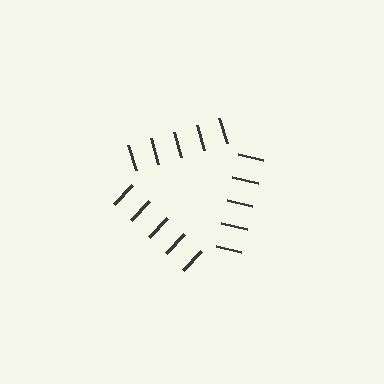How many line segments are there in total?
15 — 5 along each of the 3 edges.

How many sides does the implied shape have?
3 sides — the line-ends trace a triangle.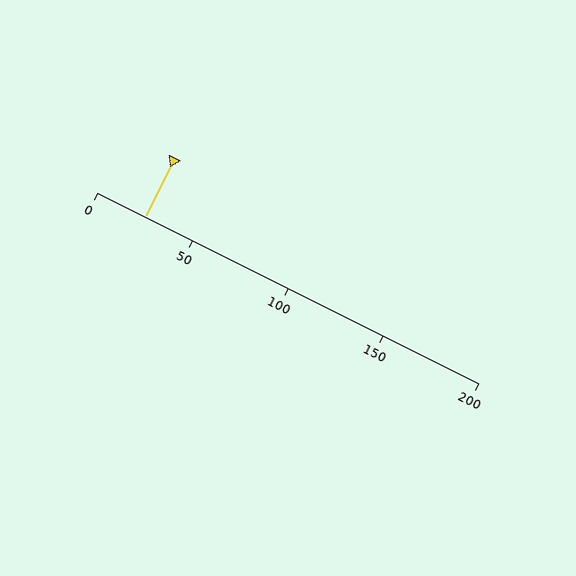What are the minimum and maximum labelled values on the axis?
The axis runs from 0 to 200.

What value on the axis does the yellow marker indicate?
The marker indicates approximately 25.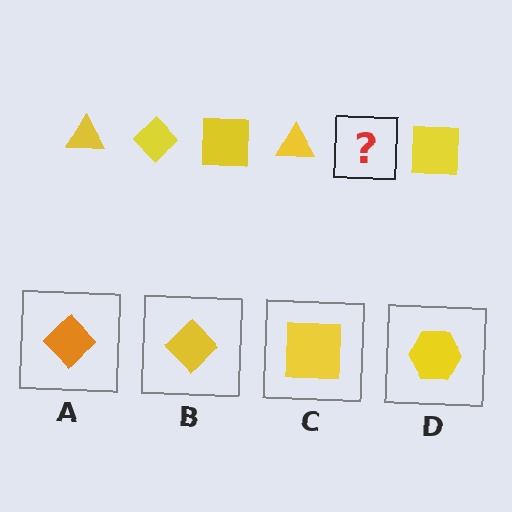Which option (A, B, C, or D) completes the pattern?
B.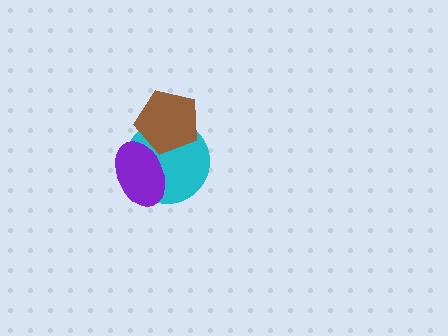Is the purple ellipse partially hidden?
Yes, it is partially covered by another shape.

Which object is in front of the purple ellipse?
The brown pentagon is in front of the purple ellipse.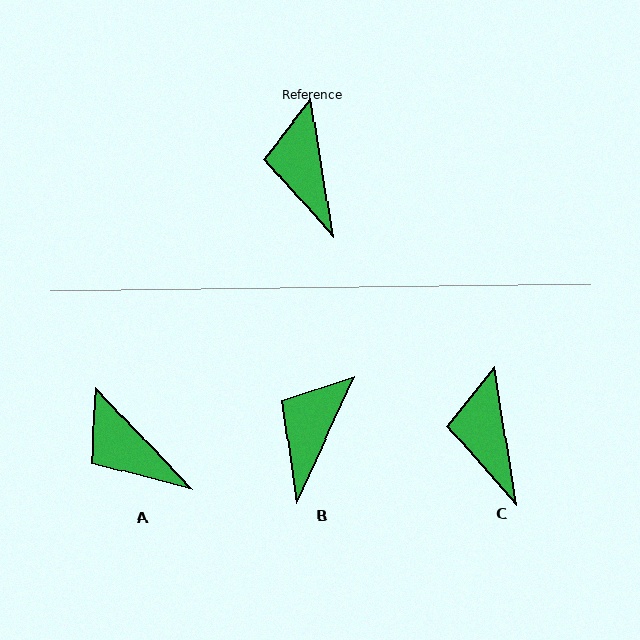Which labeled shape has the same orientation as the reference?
C.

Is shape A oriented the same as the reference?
No, it is off by about 34 degrees.